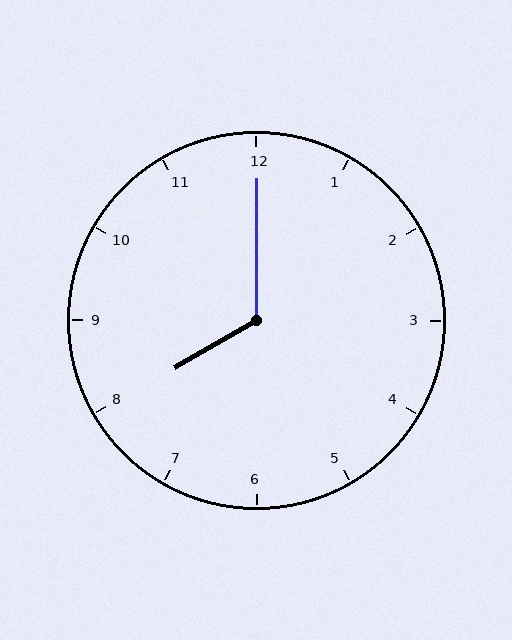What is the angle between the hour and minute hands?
Approximately 120 degrees.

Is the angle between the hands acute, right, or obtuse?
It is obtuse.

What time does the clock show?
8:00.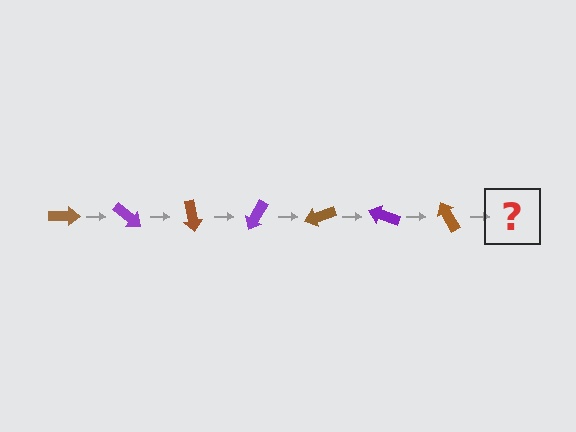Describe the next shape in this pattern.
It should be a purple arrow, rotated 280 degrees from the start.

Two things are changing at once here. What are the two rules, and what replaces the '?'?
The two rules are that it rotates 40 degrees each step and the color cycles through brown and purple. The '?' should be a purple arrow, rotated 280 degrees from the start.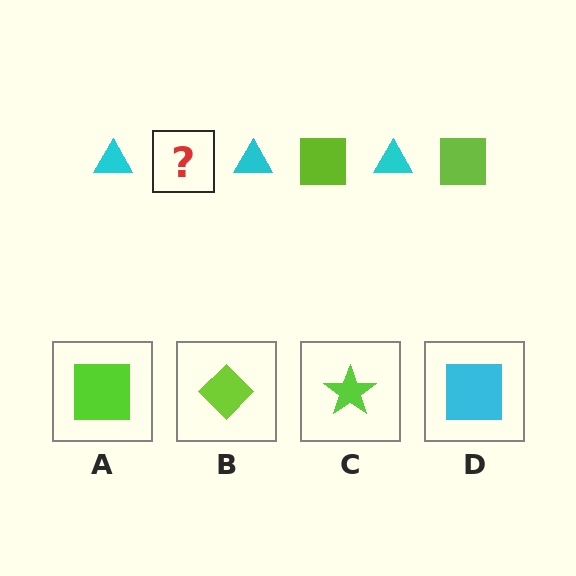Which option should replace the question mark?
Option A.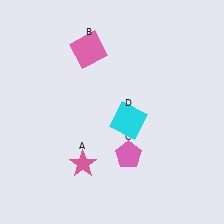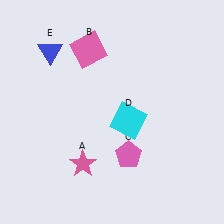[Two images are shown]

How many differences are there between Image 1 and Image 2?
There is 1 difference between the two images.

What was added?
A blue triangle (E) was added in Image 2.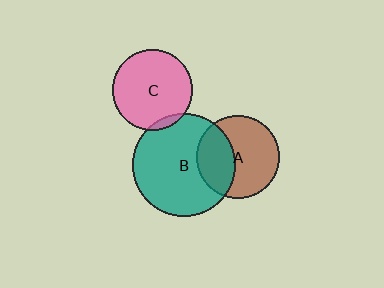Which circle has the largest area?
Circle B (teal).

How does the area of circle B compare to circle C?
Approximately 1.7 times.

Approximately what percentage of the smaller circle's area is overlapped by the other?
Approximately 5%.